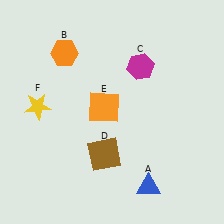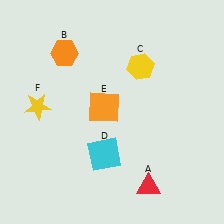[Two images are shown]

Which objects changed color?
A changed from blue to red. C changed from magenta to yellow. D changed from brown to cyan.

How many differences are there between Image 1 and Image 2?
There are 3 differences between the two images.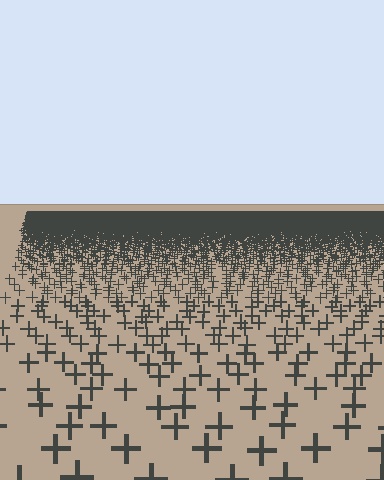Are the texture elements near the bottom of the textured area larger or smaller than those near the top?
Larger. Near the bottom, elements are closer to the viewer and appear at a bigger on-screen size.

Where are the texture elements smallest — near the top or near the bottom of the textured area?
Near the top.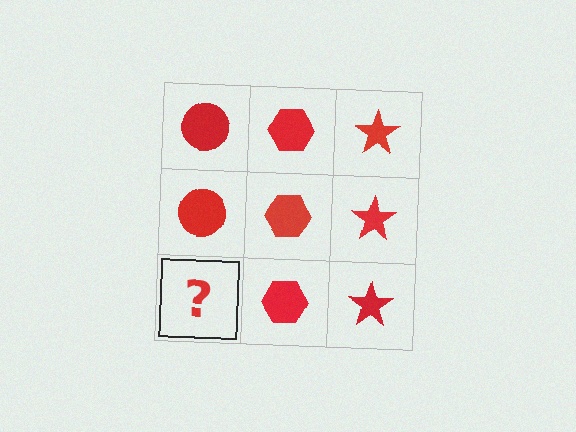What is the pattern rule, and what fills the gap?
The rule is that each column has a consistent shape. The gap should be filled with a red circle.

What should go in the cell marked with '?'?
The missing cell should contain a red circle.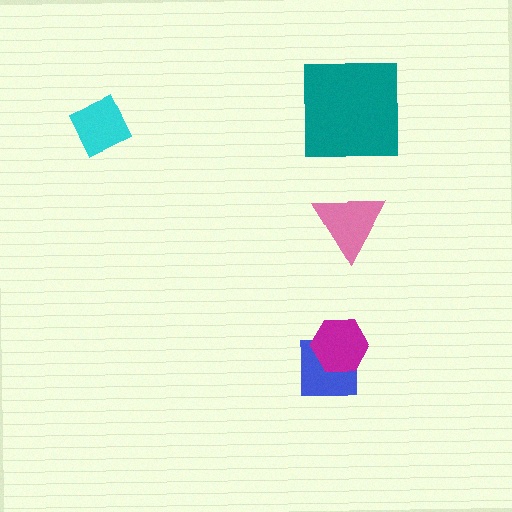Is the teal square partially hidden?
No, no other shape covers it.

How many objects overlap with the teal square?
0 objects overlap with the teal square.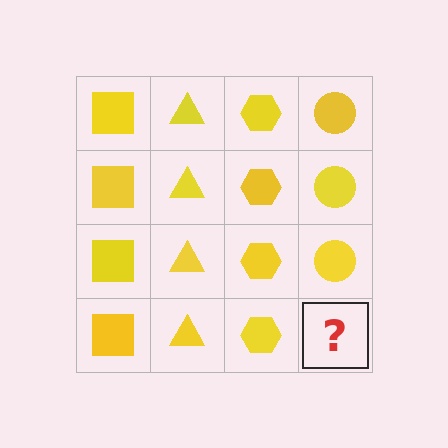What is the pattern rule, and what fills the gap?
The rule is that each column has a consistent shape. The gap should be filled with a yellow circle.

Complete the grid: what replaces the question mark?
The question mark should be replaced with a yellow circle.